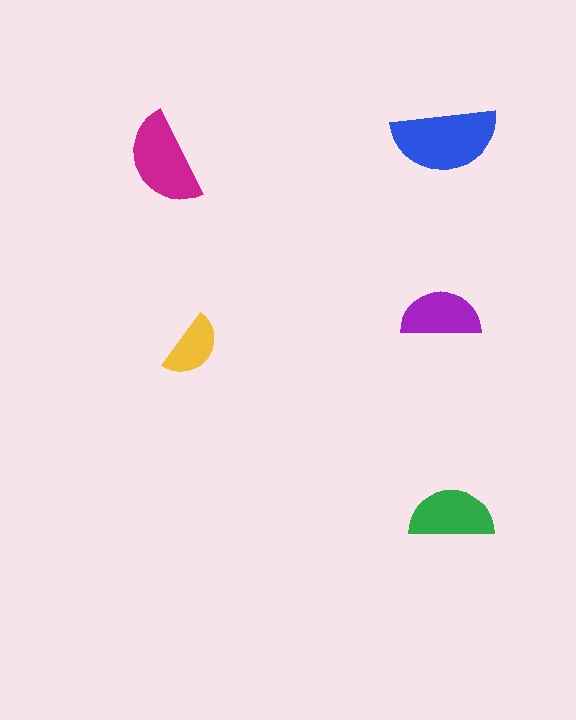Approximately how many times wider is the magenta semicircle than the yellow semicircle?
About 1.5 times wider.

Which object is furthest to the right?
The green semicircle is rightmost.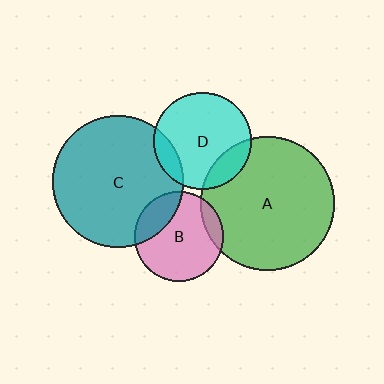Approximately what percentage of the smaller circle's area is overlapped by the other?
Approximately 15%.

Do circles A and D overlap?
Yes.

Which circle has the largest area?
Circle A (green).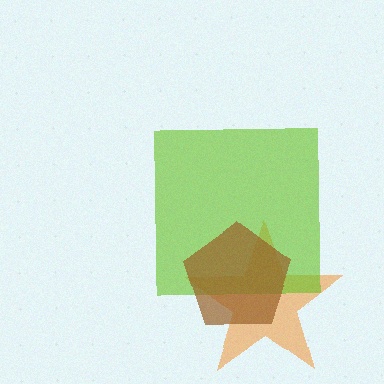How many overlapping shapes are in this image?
There are 3 overlapping shapes in the image.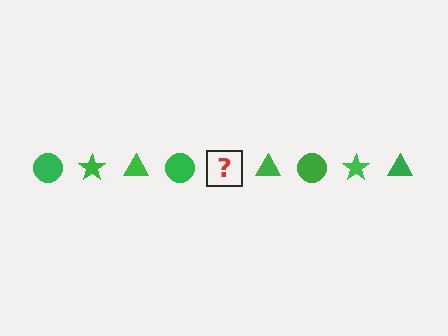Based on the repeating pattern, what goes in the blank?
The blank should be a green star.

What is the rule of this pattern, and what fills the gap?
The rule is that the pattern cycles through circle, star, triangle shapes in green. The gap should be filled with a green star.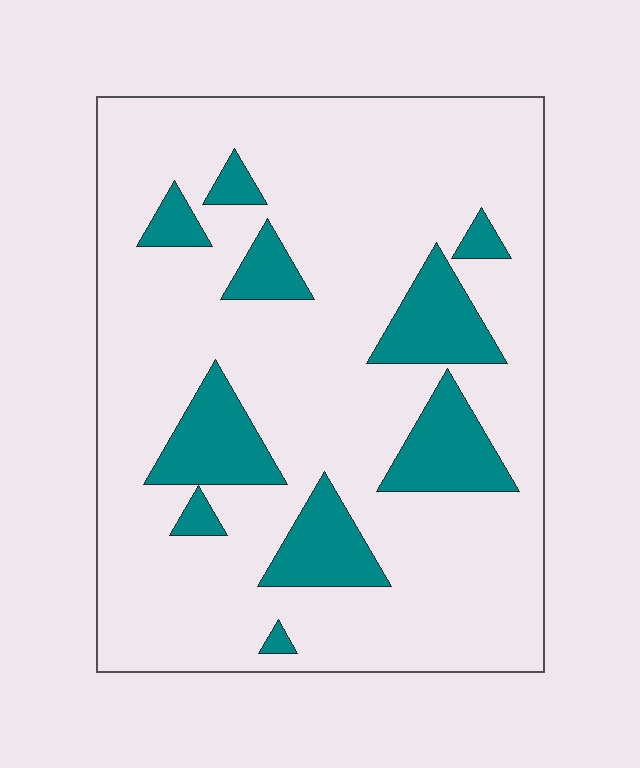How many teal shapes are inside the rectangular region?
10.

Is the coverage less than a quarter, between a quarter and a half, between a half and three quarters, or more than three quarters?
Less than a quarter.